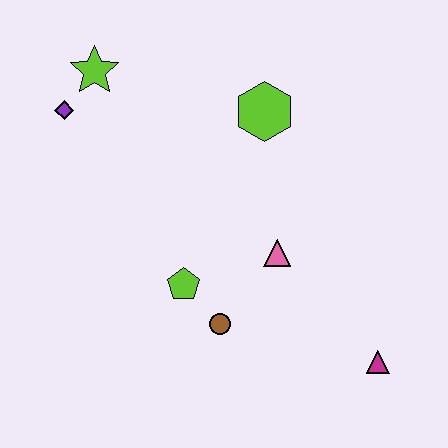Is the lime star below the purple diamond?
No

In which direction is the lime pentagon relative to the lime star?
The lime pentagon is below the lime star.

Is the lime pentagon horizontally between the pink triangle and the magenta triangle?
No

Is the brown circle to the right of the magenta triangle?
No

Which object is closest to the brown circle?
The lime pentagon is closest to the brown circle.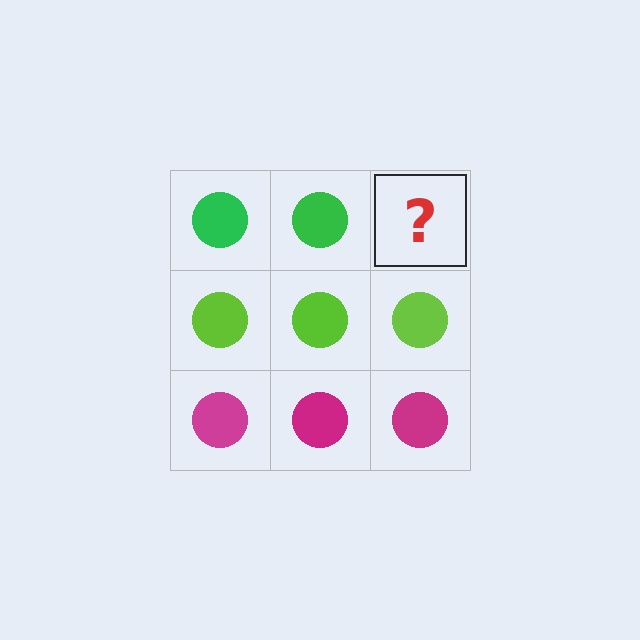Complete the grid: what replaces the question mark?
The question mark should be replaced with a green circle.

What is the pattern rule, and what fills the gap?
The rule is that each row has a consistent color. The gap should be filled with a green circle.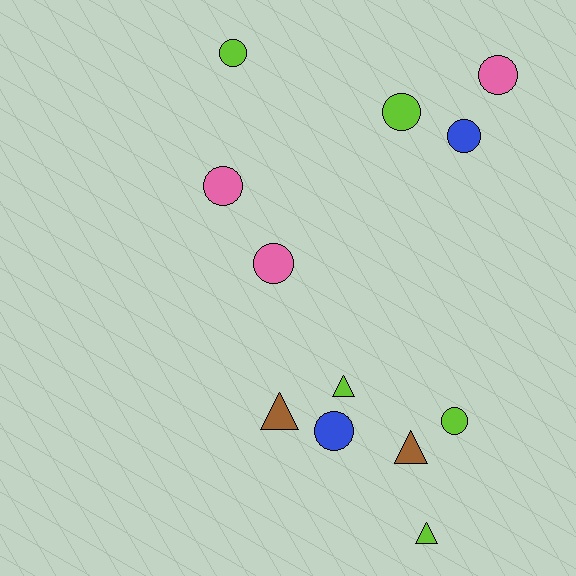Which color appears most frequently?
Lime, with 5 objects.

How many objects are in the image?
There are 12 objects.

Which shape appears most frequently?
Circle, with 8 objects.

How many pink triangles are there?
There are no pink triangles.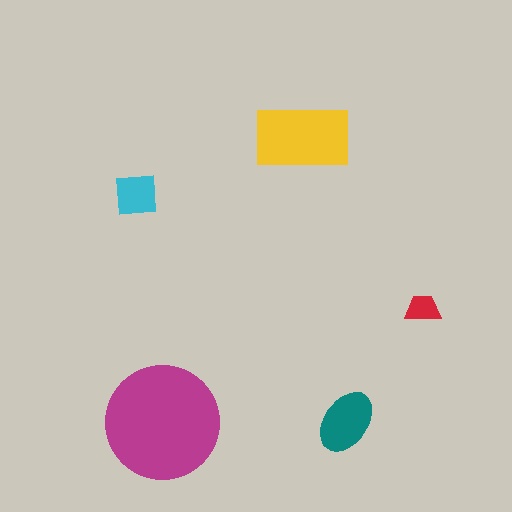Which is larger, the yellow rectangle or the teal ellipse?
The yellow rectangle.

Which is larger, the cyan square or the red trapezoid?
The cyan square.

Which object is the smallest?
The red trapezoid.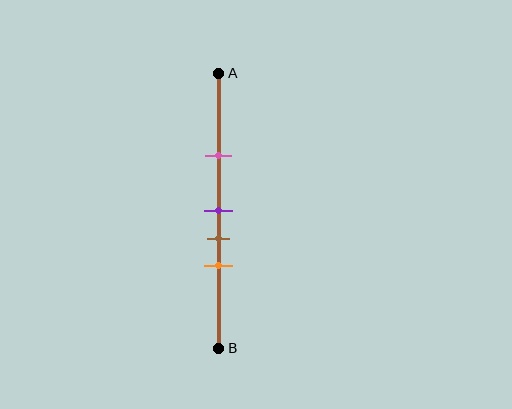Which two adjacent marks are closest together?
The purple and brown marks are the closest adjacent pair.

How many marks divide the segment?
There are 4 marks dividing the segment.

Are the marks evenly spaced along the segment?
No, the marks are not evenly spaced.